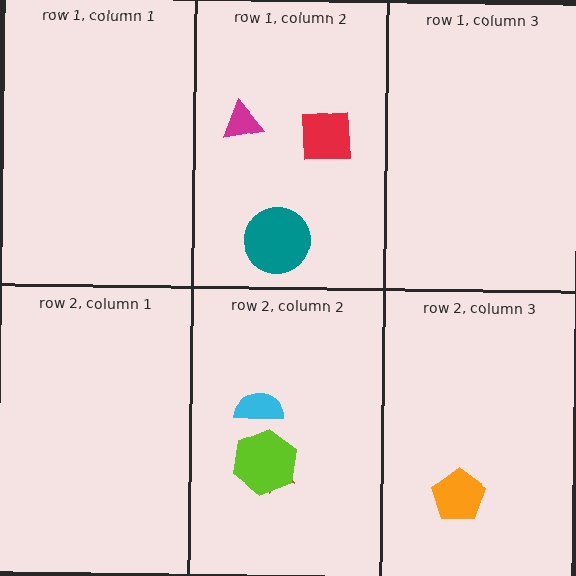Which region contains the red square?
The row 1, column 2 region.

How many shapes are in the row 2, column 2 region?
3.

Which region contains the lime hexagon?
The row 2, column 2 region.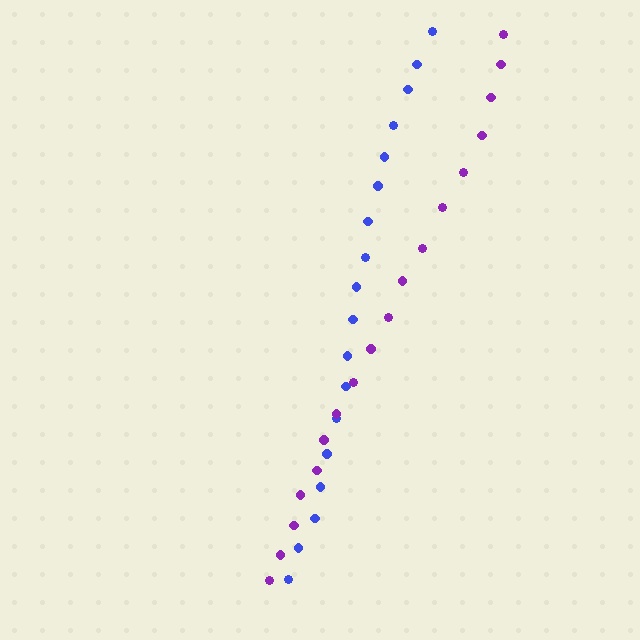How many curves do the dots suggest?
There are 2 distinct paths.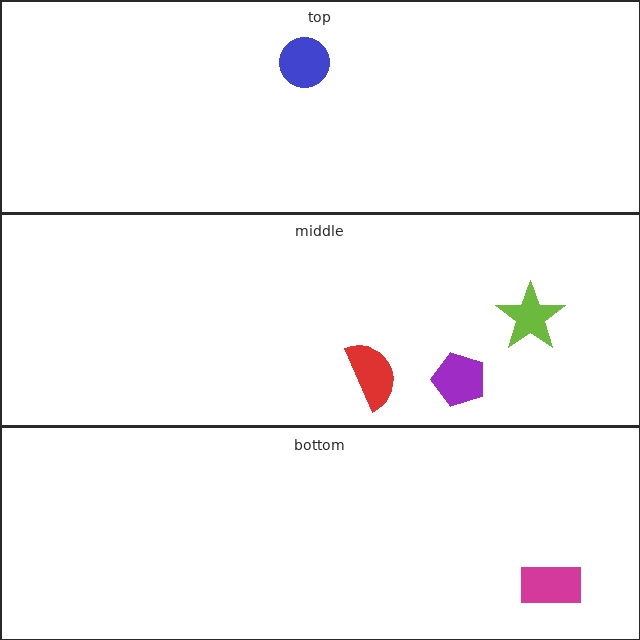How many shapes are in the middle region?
3.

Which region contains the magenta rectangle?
The bottom region.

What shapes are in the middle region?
The red semicircle, the lime star, the purple pentagon.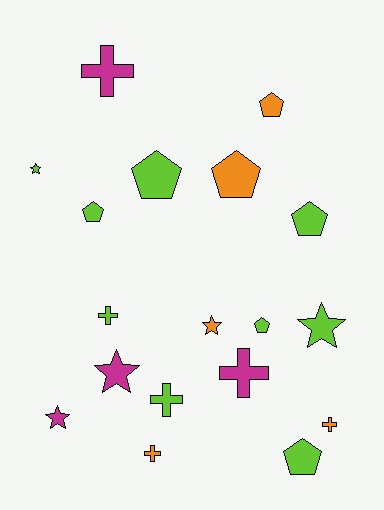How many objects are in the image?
There are 18 objects.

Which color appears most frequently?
Lime, with 9 objects.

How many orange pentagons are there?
There are 2 orange pentagons.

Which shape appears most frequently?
Pentagon, with 7 objects.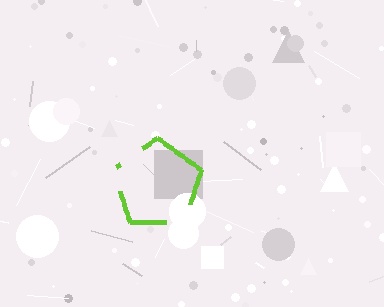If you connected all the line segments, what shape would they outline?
They would outline a pentagon.